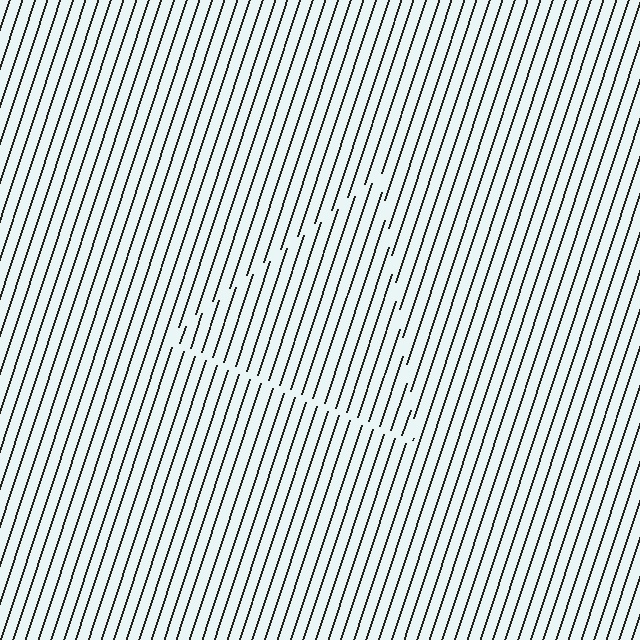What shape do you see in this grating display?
An illusory triangle. The interior of the shape contains the same grating, shifted by half a period — the contour is defined by the phase discontinuity where line-ends from the inner and outer gratings abut.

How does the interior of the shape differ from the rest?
The interior of the shape contains the same grating, shifted by half a period — the contour is defined by the phase discontinuity where line-ends from the inner and outer gratings abut.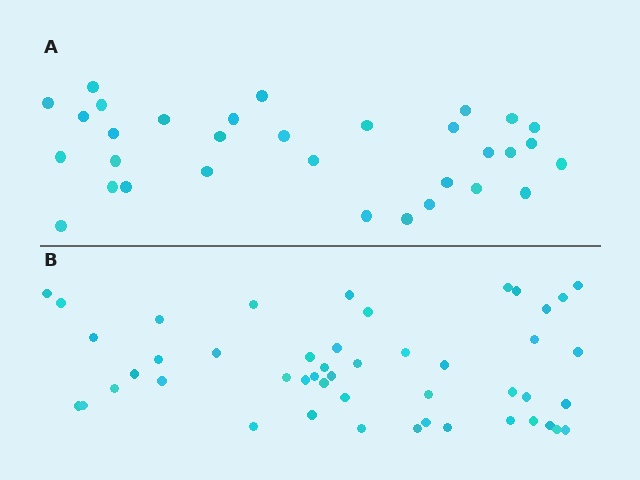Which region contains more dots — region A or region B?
Region B (the bottom region) has more dots.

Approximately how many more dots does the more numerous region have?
Region B has approximately 15 more dots than region A.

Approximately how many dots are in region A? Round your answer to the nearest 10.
About 30 dots. (The exact count is 32, which rounds to 30.)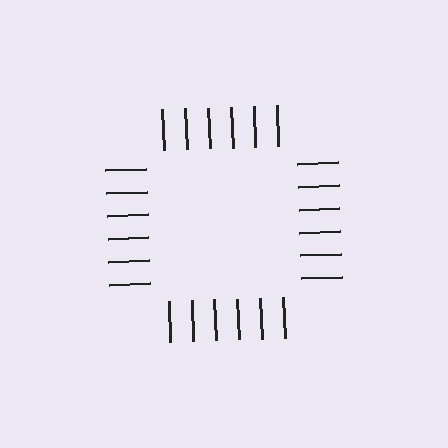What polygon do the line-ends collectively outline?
An illusory square — the line segments terminate on its edges but no continuous stroke is drawn.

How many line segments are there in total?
24 — 6 along each of the 4 edges.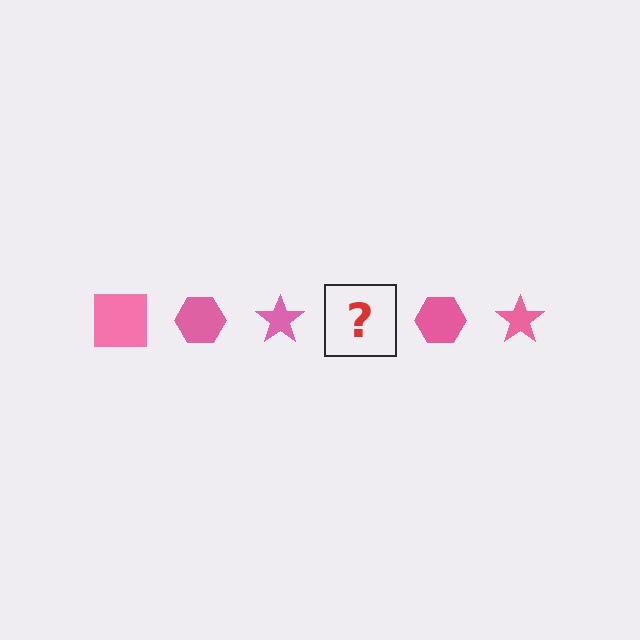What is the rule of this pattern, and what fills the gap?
The rule is that the pattern cycles through square, hexagon, star shapes in pink. The gap should be filled with a pink square.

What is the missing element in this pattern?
The missing element is a pink square.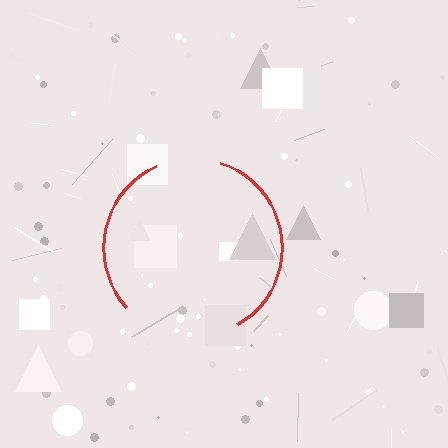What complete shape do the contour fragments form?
The contour fragments form a circle.